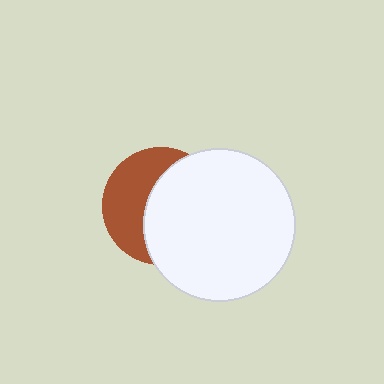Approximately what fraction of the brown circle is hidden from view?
Roughly 57% of the brown circle is hidden behind the white circle.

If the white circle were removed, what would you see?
You would see the complete brown circle.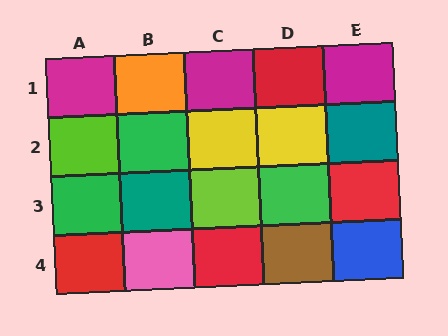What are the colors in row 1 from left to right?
Magenta, orange, magenta, red, magenta.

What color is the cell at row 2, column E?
Teal.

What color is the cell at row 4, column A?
Red.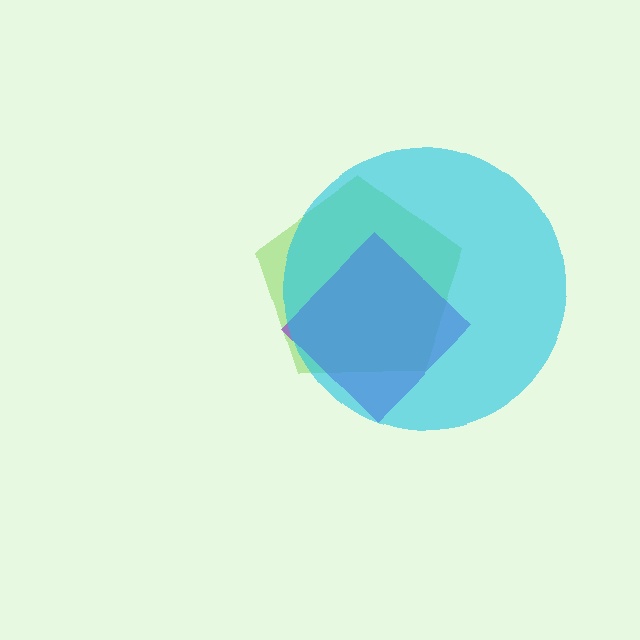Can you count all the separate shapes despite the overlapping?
Yes, there are 3 separate shapes.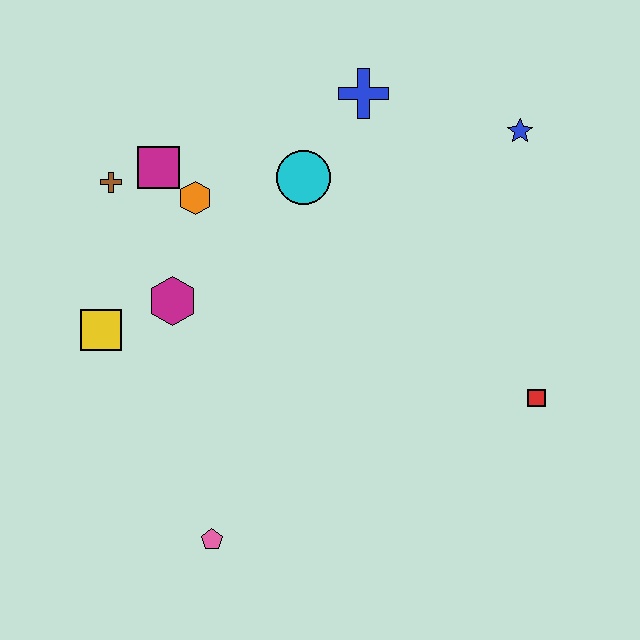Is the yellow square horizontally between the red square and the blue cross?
No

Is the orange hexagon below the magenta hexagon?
No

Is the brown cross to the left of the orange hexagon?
Yes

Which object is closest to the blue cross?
The cyan circle is closest to the blue cross.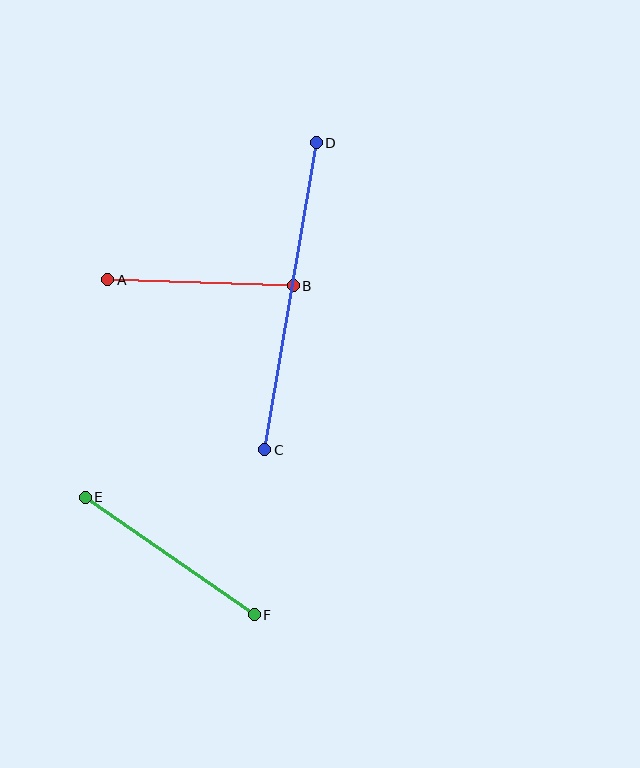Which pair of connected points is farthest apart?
Points C and D are farthest apart.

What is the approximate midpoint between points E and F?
The midpoint is at approximately (170, 556) pixels.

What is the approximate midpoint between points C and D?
The midpoint is at approximately (290, 296) pixels.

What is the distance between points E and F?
The distance is approximately 206 pixels.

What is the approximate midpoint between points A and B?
The midpoint is at approximately (200, 283) pixels.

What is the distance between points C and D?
The distance is approximately 311 pixels.